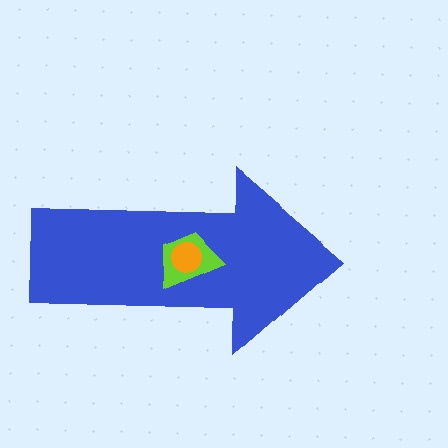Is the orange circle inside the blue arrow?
Yes.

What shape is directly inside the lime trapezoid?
The orange circle.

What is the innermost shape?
The orange circle.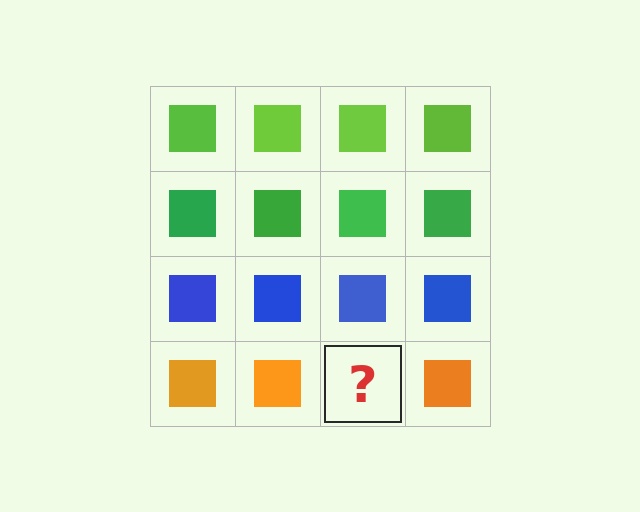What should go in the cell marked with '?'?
The missing cell should contain an orange square.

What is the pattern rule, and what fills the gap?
The rule is that each row has a consistent color. The gap should be filled with an orange square.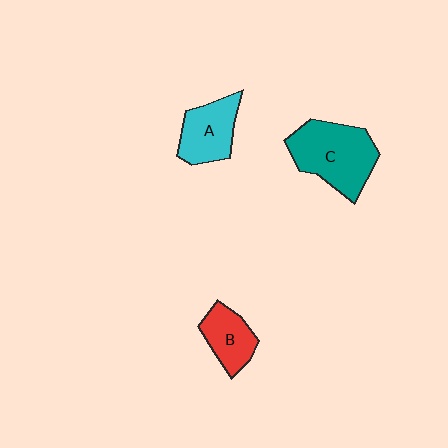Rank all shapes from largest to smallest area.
From largest to smallest: C (teal), A (cyan), B (red).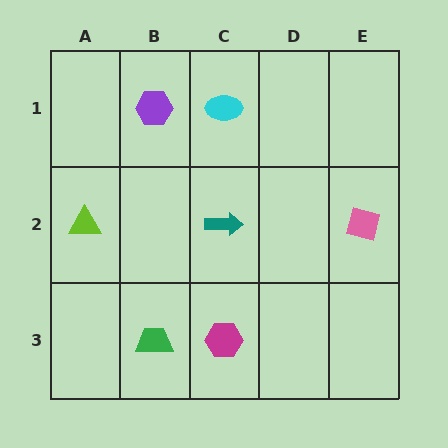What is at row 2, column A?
A lime triangle.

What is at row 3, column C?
A magenta hexagon.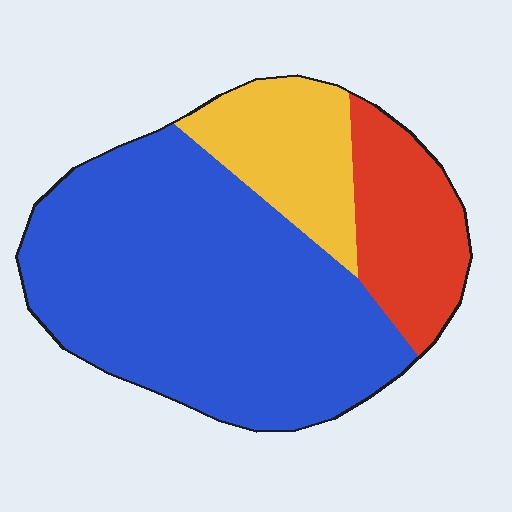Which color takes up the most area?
Blue, at roughly 65%.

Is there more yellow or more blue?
Blue.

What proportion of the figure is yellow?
Yellow takes up between a sixth and a third of the figure.